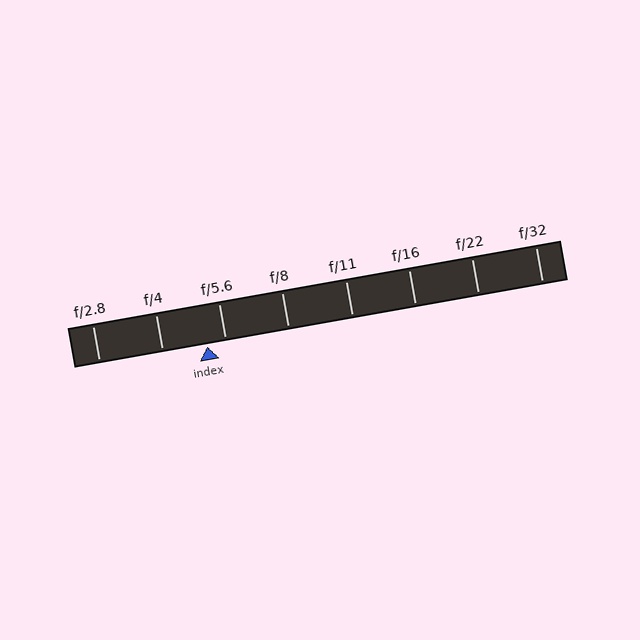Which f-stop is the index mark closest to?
The index mark is closest to f/5.6.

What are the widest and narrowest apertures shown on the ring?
The widest aperture shown is f/2.8 and the narrowest is f/32.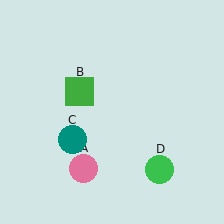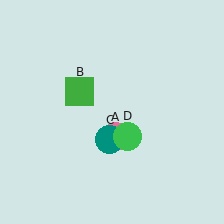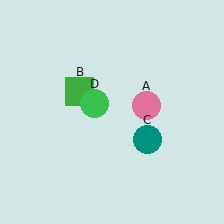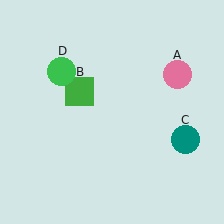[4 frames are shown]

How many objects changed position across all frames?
3 objects changed position: pink circle (object A), teal circle (object C), green circle (object D).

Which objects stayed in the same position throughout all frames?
Green square (object B) remained stationary.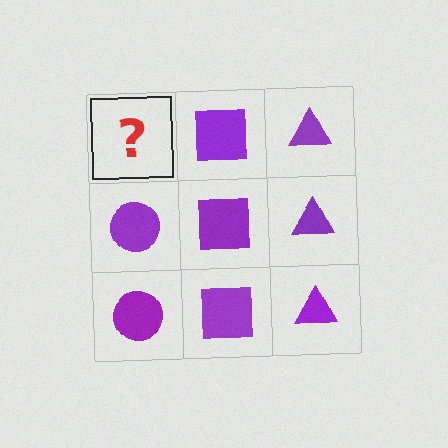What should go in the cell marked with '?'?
The missing cell should contain a purple circle.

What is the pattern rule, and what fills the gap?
The rule is that each column has a consistent shape. The gap should be filled with a purple circle.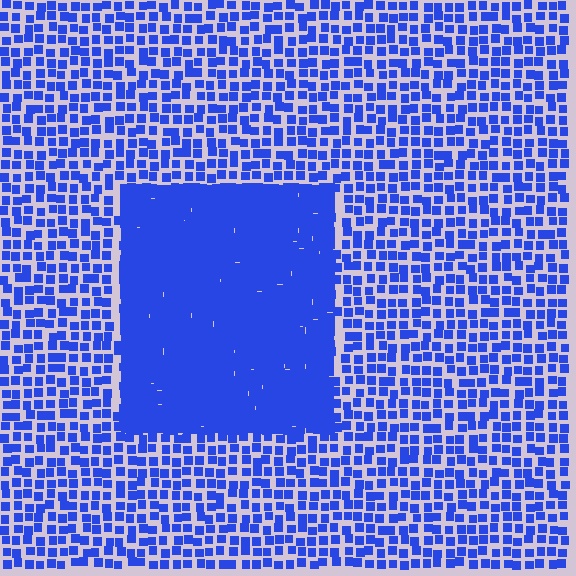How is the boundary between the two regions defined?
The boundary is defined by a change in element density (approximately 2.6x ratio). All elements are the same color, size, and shape.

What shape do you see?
I see a rectangle.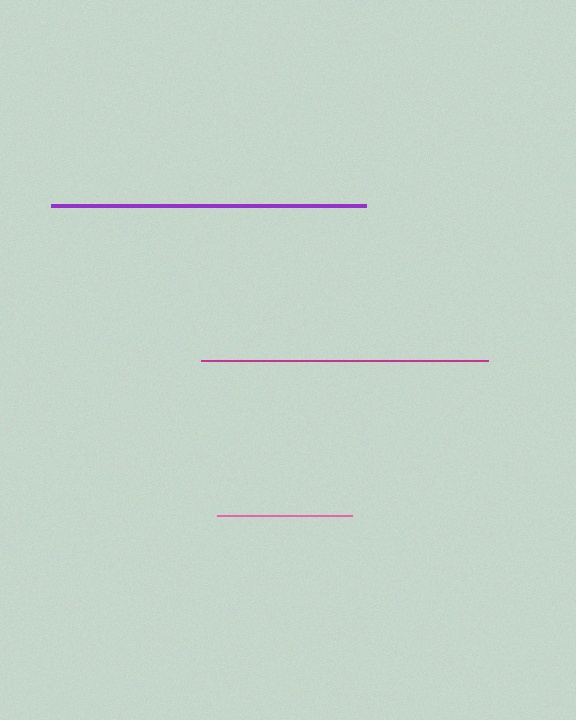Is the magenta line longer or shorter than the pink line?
The magenta line is longer than the pink line.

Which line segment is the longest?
The purple line is the longest at approximately 315 pixels.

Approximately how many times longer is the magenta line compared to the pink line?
The magenta line is approximately 2.1 times the length of the pink line.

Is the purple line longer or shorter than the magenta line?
The purple line is longer than the magenta line.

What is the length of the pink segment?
The pink segment is approximately 135 pixels long.